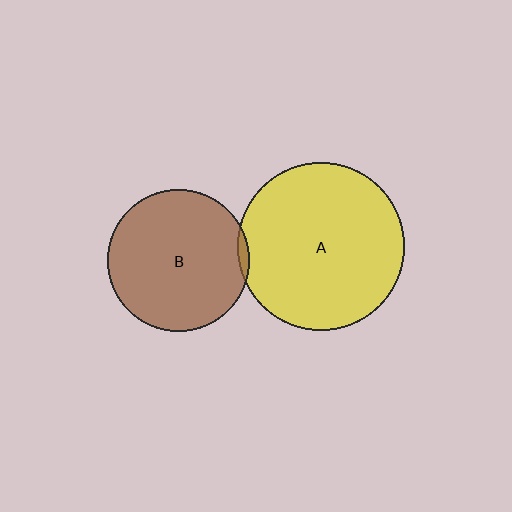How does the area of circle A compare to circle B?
Approximately 1.4 times.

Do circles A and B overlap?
Yes.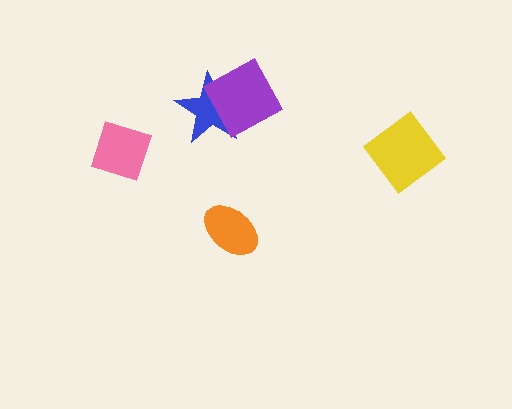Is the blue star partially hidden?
Yes, it is partially covered by another shape.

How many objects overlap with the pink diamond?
0 objects overlap with the pink diamond.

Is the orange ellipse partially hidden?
No, no other shape covers it.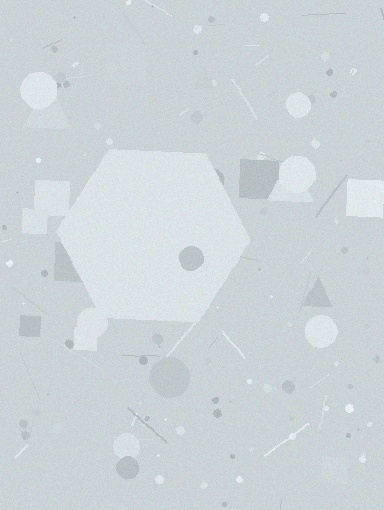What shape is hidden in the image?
A hexagon is hidden in the image.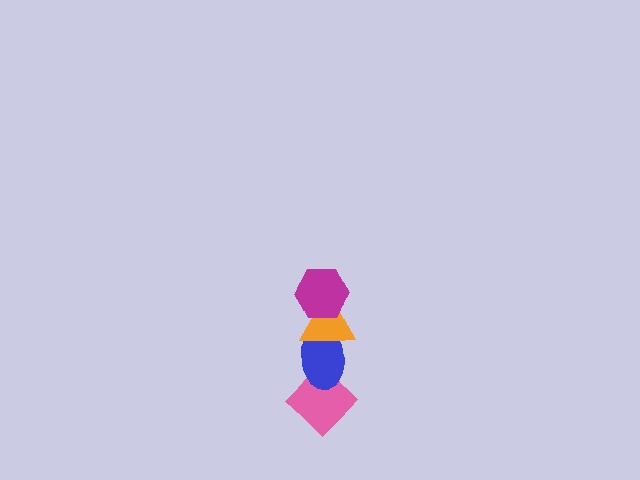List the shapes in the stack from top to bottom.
From top to bottom: the magenta hexagon, the orange triangle, the blue ellipse, the pink diamond.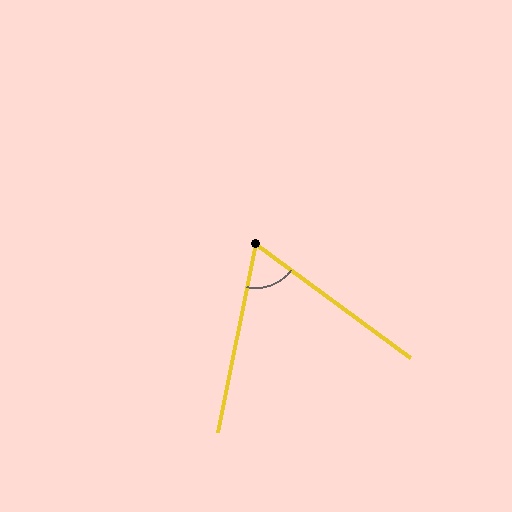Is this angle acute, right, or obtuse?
It is acute.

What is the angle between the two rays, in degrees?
Approximately 65 degrees.